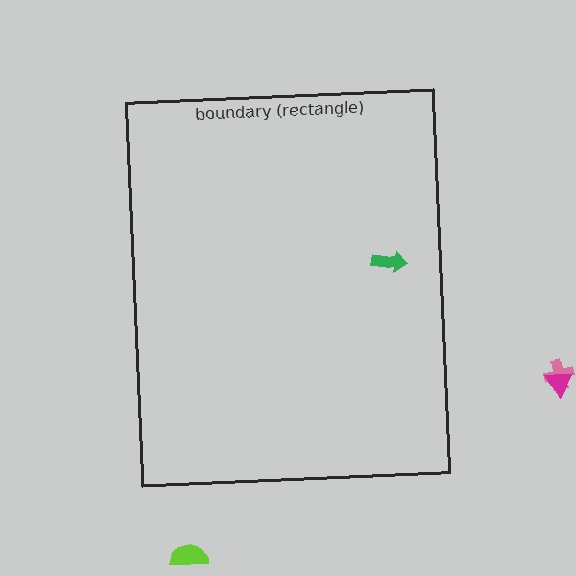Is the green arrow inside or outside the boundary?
Inside.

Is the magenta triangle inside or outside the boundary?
Outside.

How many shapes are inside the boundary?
1 inside, 3 outside.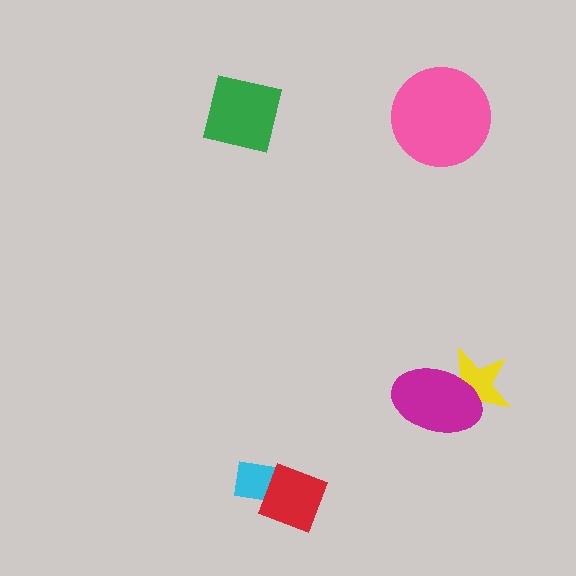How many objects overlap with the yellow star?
1 object overlaps with the yellow star.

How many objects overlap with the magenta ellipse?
1 object overlaps with the magenta ellipse.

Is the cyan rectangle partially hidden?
Yes, it is partially covered by another shape.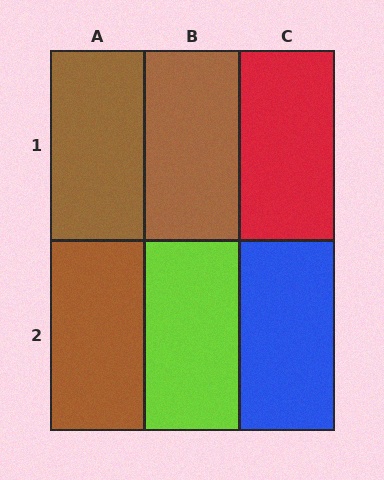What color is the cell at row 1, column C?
Red.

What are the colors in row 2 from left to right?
Brown, lime, blue.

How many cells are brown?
3 cells are brown.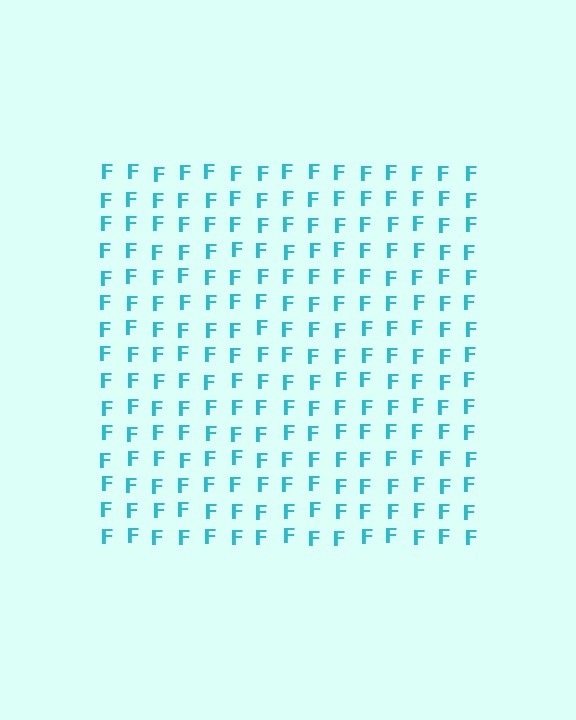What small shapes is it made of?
It is made of small letter F's.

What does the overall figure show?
The overall figure shows a square.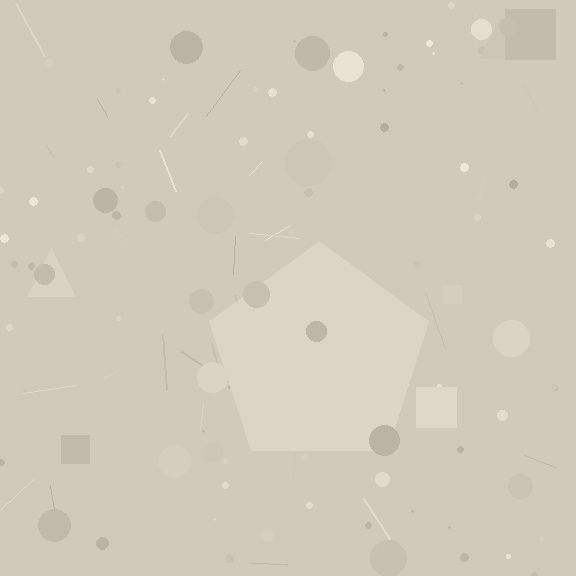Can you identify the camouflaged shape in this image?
The camouflaged shape is a pentagon.